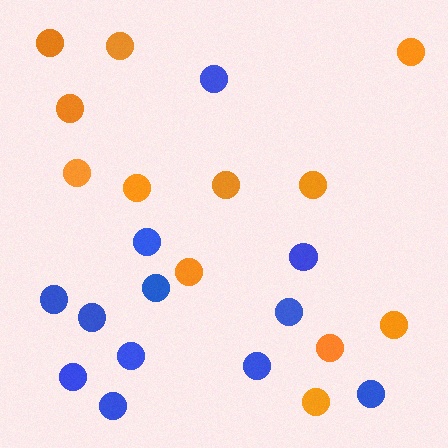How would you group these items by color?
There are 2 groups: one group of blue circles (12) and one group of orange circles (12).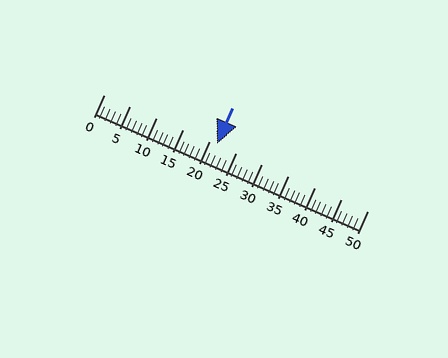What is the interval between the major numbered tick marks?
The major tick marks are spaced 5 units apart.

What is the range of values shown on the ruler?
The ruler shows values from 0 to 50.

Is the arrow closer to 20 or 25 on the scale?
The arrow is closer to 20.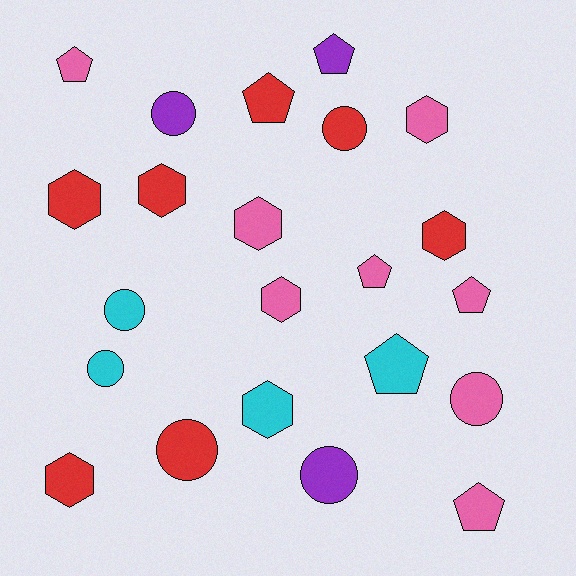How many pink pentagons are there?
There are 4 pink pentagons.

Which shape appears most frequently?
Hexagon, with 8 objects.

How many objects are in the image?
There are 22 objects.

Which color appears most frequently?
Pink, with 8 objects.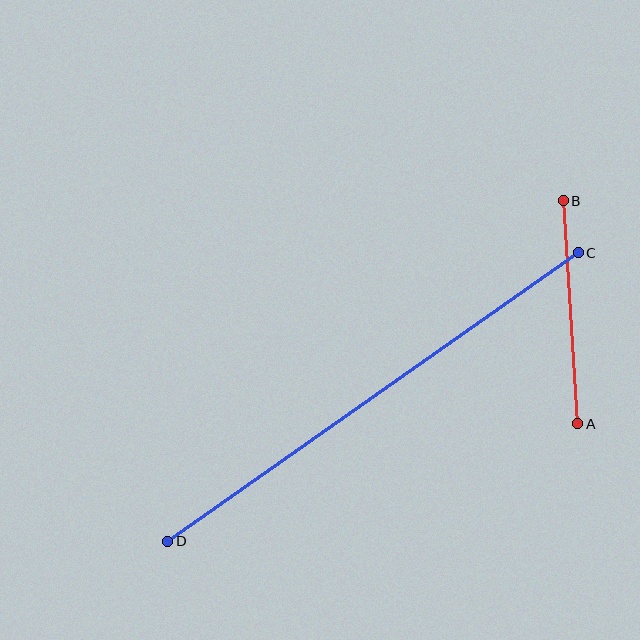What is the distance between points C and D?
The distance is approximately 502 pixels.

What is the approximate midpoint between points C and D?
The midpoint is at approximately (373, 397) pixels.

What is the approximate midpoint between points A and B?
The midpoint is at approximately (570, 312) pixels.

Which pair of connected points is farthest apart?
Points C and D are farthest apart.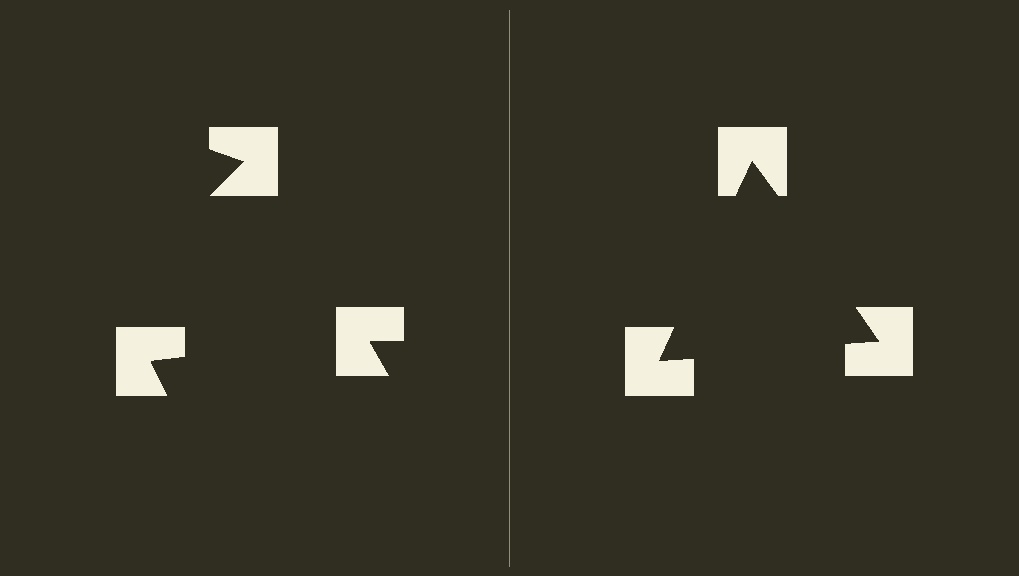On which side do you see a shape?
An illusory triangle appears on the right side. On the left side the wedge cuts are rotated, so no coherent shape forms.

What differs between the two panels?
The notched squares are positioned identically on both sides; only the wedge orientations differ. On the right they align to a triangle; on the left they are misaligned.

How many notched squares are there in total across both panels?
6 — 3 on each side.